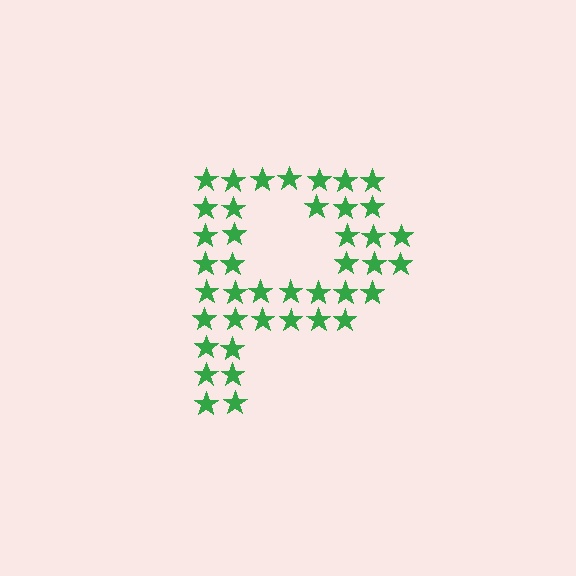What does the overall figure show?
The overall figure shows the letter P.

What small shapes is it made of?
It is made of small stars.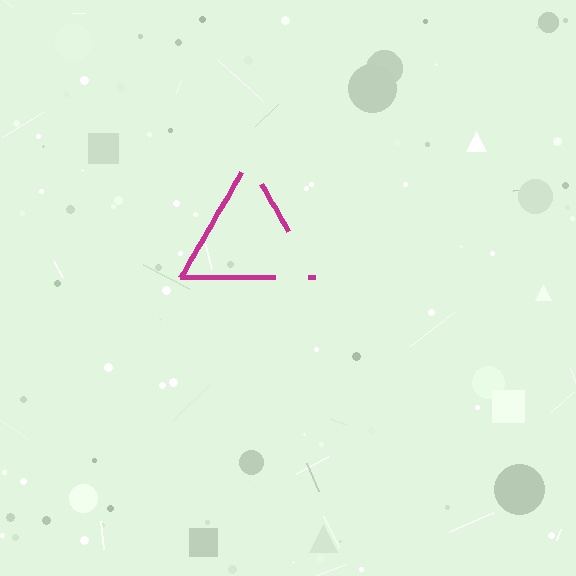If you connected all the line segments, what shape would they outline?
They would outline a triangle.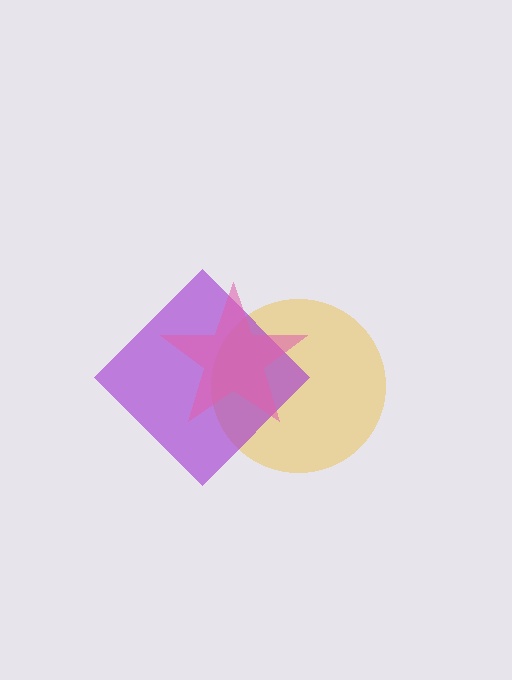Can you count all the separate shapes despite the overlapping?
Yes, there are 3 separate shapes.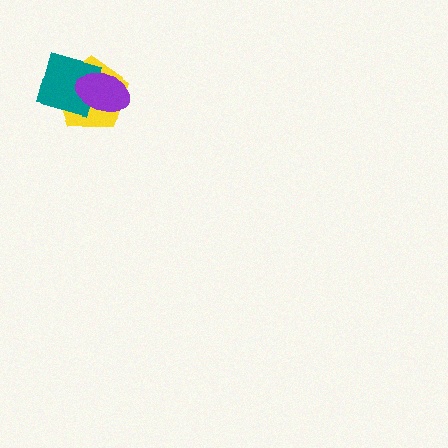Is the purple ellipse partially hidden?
No, no other shape covers it.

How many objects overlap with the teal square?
2 objects overlap with the teal square.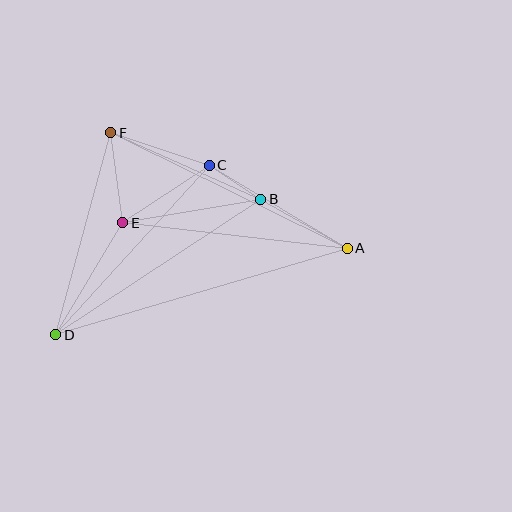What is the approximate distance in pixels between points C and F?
The distance between C and F is approximately 104 pixels.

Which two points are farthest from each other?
Points A and D are farthest from each other.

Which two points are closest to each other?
Points B and C are closest to each other.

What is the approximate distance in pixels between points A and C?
The distance between A and C is approximately 161 pixels.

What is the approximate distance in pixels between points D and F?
The distance between D and F is approximately 209 pixels.